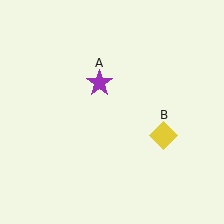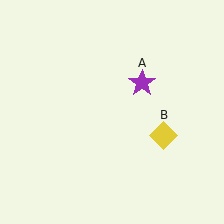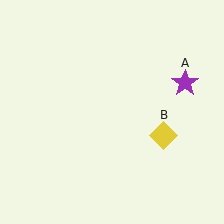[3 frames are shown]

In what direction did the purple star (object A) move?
The purple star (object A) moved right.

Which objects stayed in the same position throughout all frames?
Yellow diamond (object B) remained stationary.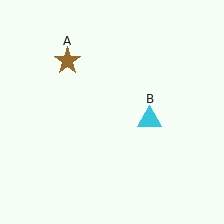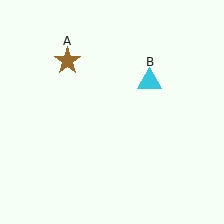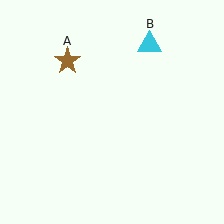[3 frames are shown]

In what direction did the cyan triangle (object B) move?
The cyan triangle (object B) moved up.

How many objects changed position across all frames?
1 object changed position: cyan triangle (object B).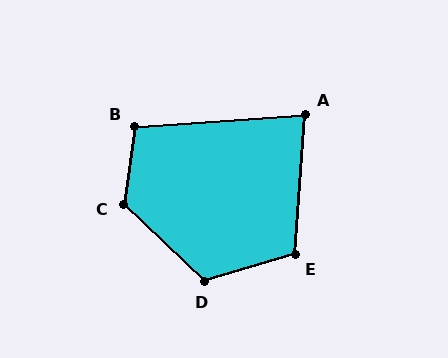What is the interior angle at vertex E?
Approximately 110 degrees (obtuse).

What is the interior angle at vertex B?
Approximately 102 degrees (obtuse).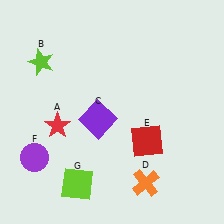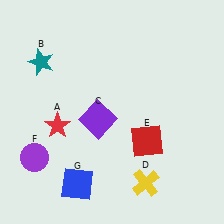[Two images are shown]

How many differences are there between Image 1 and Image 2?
There are 3 differences between the two images.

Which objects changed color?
B changed from lime to teal. D changed from orange to yellow. G changed from lime to blue.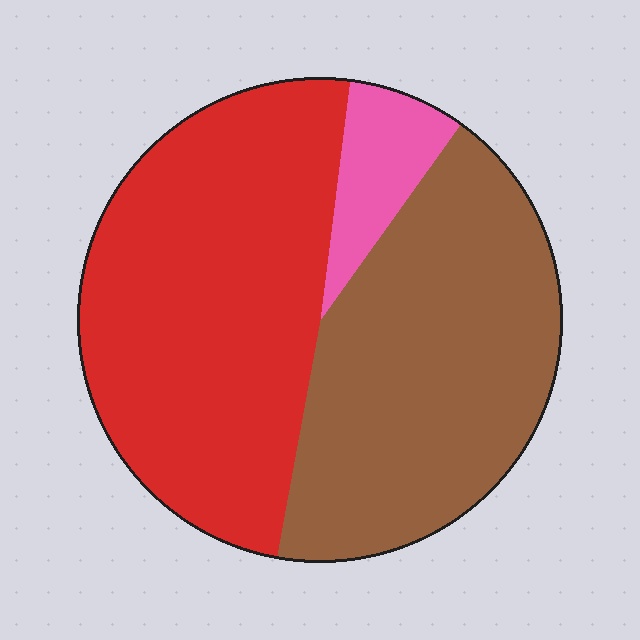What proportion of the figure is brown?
Brown covers about 45% of the figure.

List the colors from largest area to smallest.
From largest to smallest: red, brown, pink.